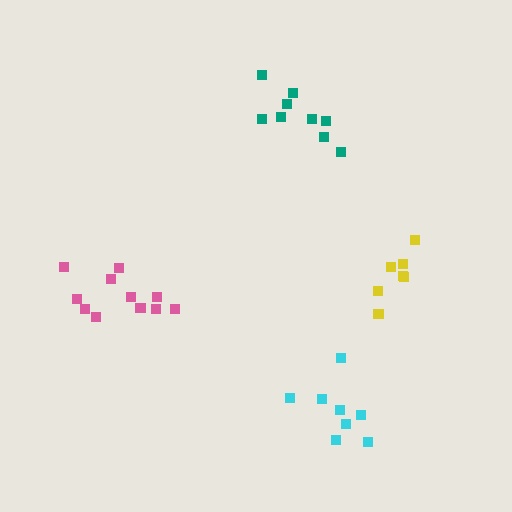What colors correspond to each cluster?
The clusters are colored: cyan, teal, pink, yellow.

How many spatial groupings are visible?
There are 4 spatial groupings.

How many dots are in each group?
Group 1: 8 dots, Group 2: 9 dots, Group 3: 11 dots, Group 4: 7 dots (35 total).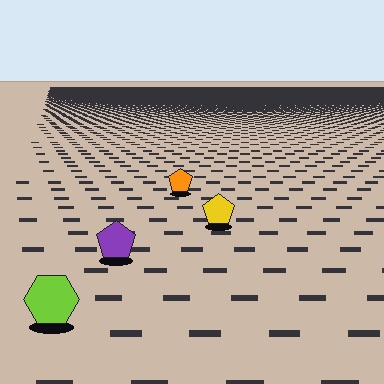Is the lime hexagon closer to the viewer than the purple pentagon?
Yes. The lime hexagon is closer — you can tell from the texture gradient: the ground texture is coarser near it.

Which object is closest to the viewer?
The lime hexagon is closest. The texture marks near it are larger and more spread out.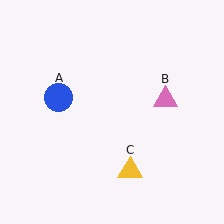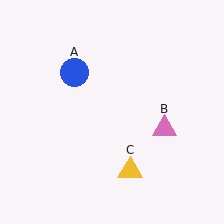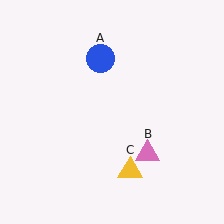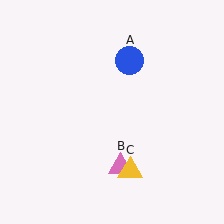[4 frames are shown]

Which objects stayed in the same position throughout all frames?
Yellow triangle (object C) remained stationary.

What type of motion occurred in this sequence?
The blue circle (object A), pink triangle (object B) rotated clockwise around the center of the scene.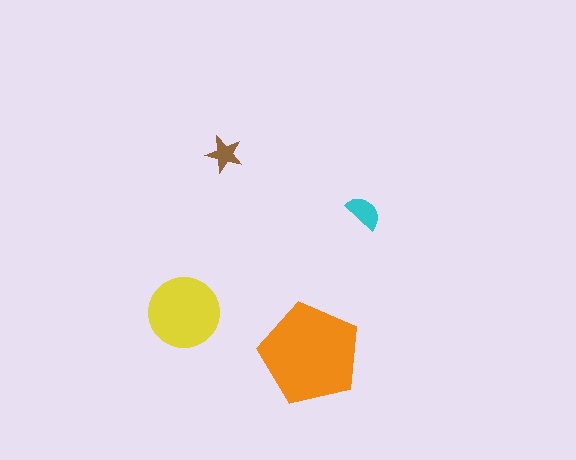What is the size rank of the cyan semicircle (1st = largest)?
3rd.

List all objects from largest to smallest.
The orange pentagon, the yellow circle, the cyan semicircle, the brown star.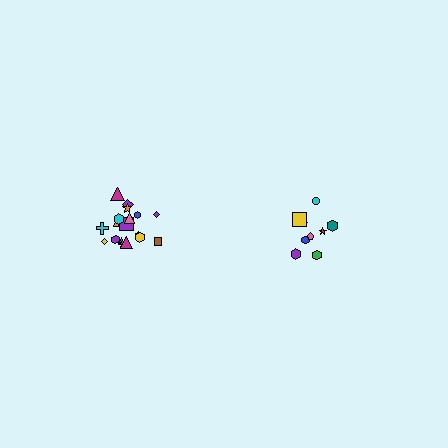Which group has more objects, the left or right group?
The left group.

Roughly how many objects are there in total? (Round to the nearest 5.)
Roughly 30 objects in total.